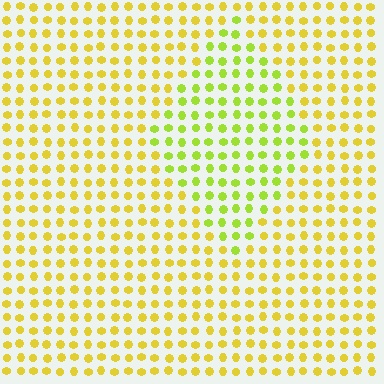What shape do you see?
I see a diamond.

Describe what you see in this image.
The image is filled with small yellow elements in a uniform arrangement. A diamond-shaped region is visible where the elements are tinted to a slightly different hue, forming a subtle color boundary.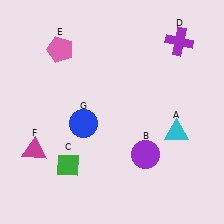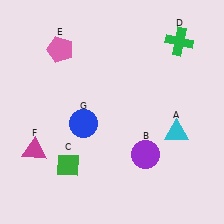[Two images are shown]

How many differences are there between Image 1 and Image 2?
There is 1 difference between the two images.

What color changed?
The cross (D) changed from purple in Image 1 to green in Image 2.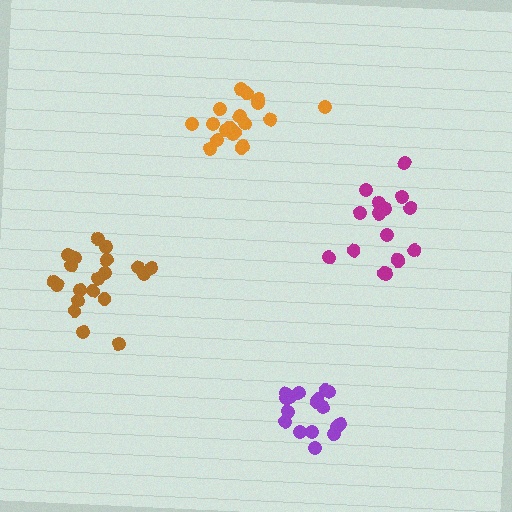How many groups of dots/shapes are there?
There are 4 groups.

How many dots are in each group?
Group 1: 20 dots, Group 2: 17 dots, Group 3: 16 dots, Group 4: 19 dots (72 total).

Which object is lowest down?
The purple cluster is bottommost.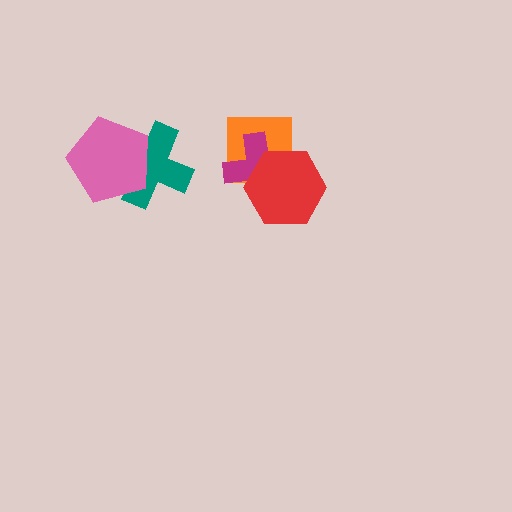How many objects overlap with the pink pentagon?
1 object overlaps with the pink pentagon.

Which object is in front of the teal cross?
The pink pentagon is in front of the teal cross.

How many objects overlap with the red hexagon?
2 objects overlap with the red hexagon.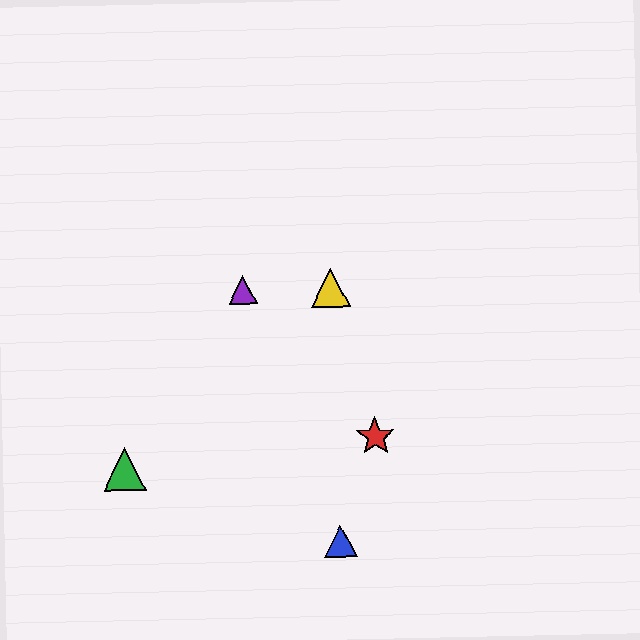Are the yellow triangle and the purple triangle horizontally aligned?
Yes, both are at y≈288.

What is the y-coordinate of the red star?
The red star is at y≈436.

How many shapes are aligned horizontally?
2 shapes (the yellow triangle, the purple triangle) are aligned horizontally.